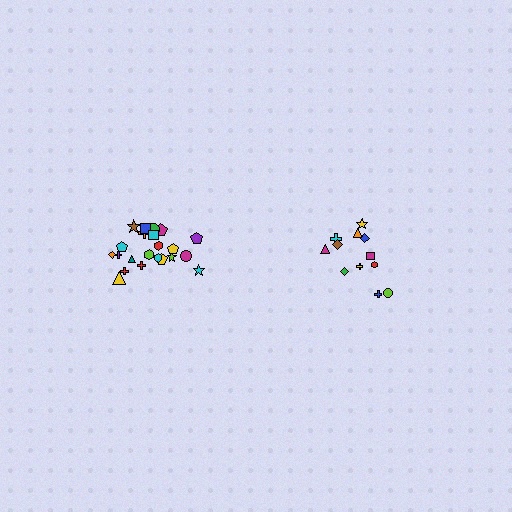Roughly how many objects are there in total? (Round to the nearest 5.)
Roughly 35 objects in total.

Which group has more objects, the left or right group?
The left group.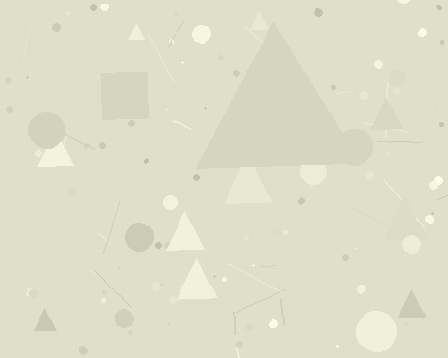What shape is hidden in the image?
A triangle is hidden in the image.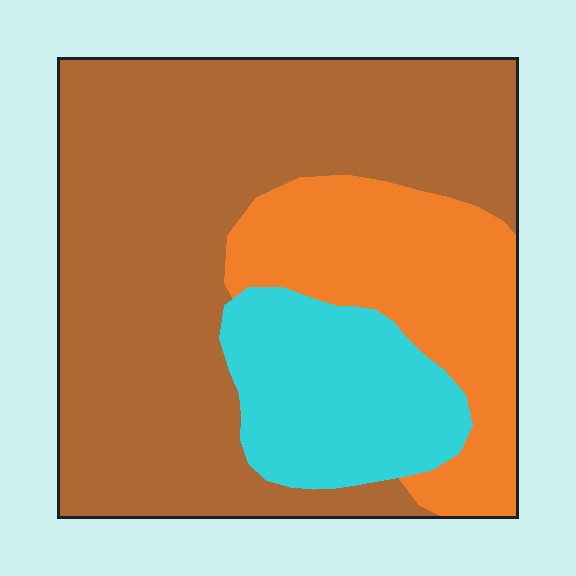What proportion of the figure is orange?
Orange takes up about one quarter (1/4) of the figure.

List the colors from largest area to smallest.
From largest to smallest: brown, orange, cyan.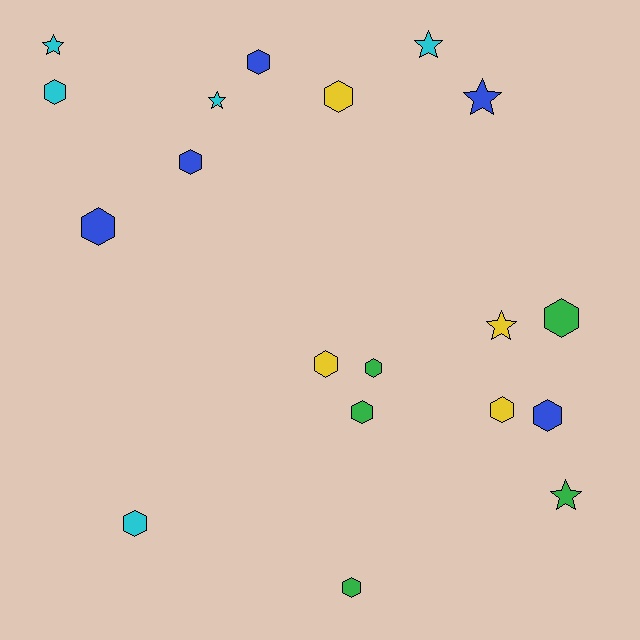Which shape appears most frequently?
Hexagon, with 13 objects.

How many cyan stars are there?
There are 3 cyan stars.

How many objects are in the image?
There are 19 objects.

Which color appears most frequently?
Green, with 5 objects.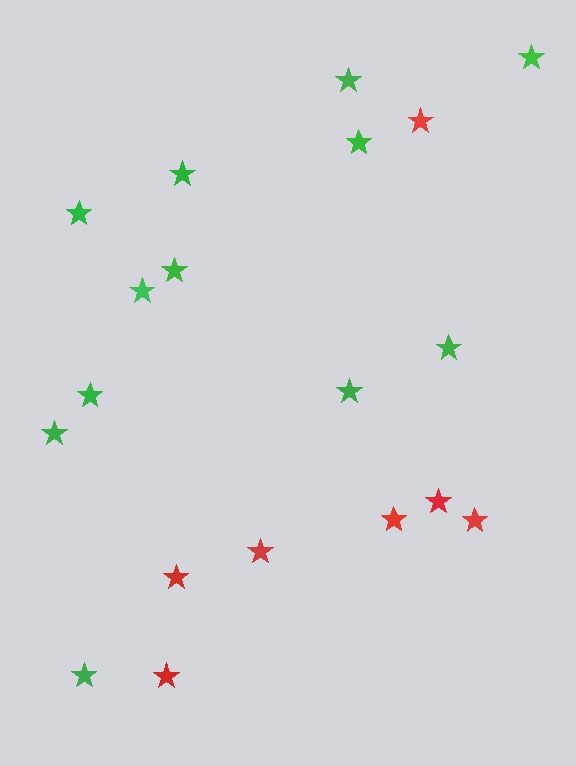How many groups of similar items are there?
There are 2 groups: one group of green stars (12) and one group of red stars (7).